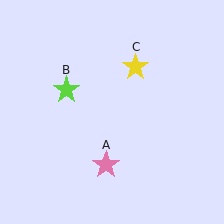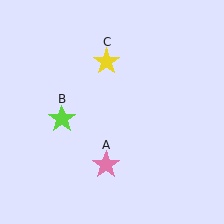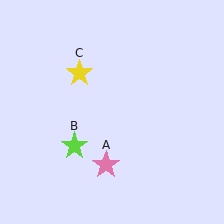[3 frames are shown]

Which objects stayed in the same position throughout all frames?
Pink star (object A) remained stationary.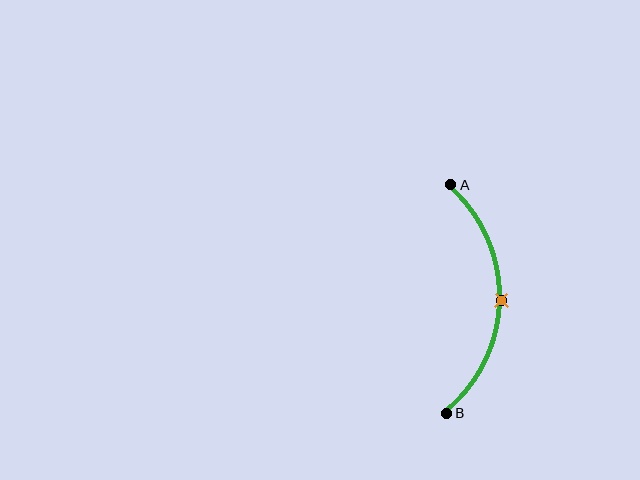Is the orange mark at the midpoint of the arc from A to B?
Yes. The orange mark lies on the arc at equal arc-length from both A and B — it is the arc midpoint.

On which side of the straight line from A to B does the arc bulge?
The arc bulges to the right of the straight line connecting A and B.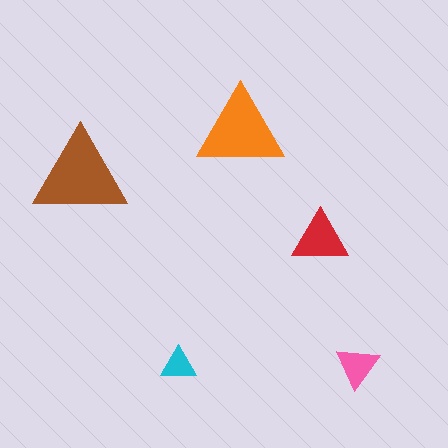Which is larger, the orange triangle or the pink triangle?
The orange one.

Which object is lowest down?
The pink triangle is bottommost.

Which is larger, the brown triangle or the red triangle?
The brown one.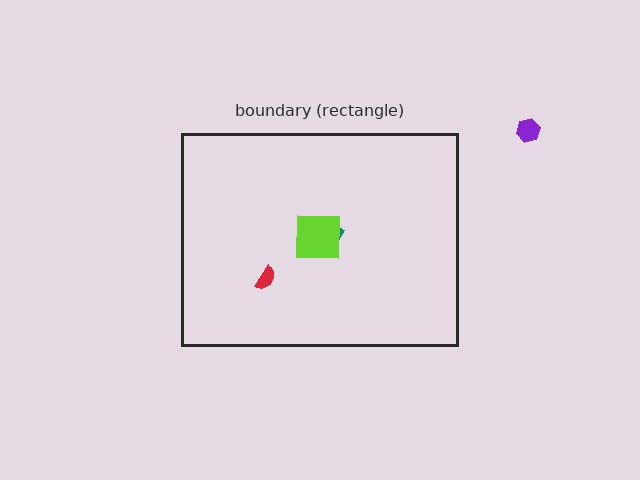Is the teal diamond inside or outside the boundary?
Inside.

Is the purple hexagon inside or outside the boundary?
Outside.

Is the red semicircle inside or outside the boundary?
Inside.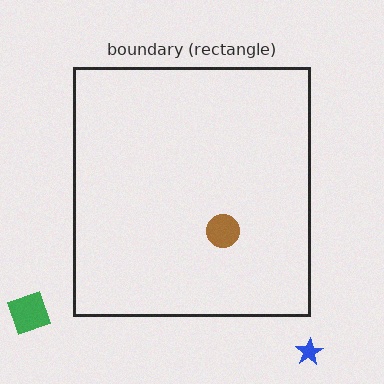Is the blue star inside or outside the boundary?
Outside.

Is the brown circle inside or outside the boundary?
Inside.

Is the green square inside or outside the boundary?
Outside.